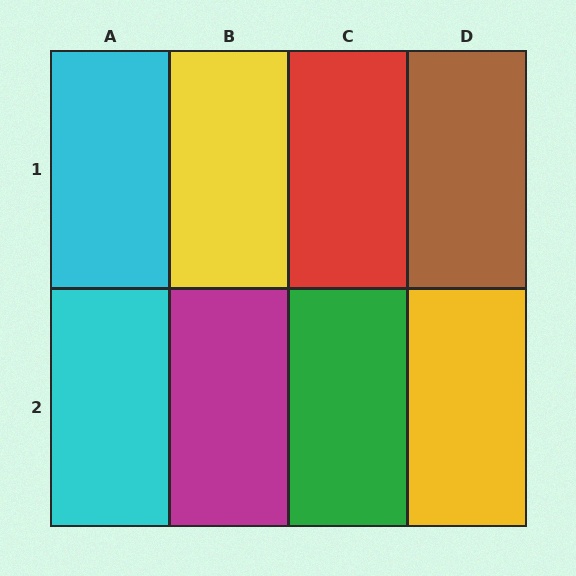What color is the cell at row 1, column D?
Brown.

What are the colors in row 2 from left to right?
Cyan, magenta, green, yellow.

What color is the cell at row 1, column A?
Cyan.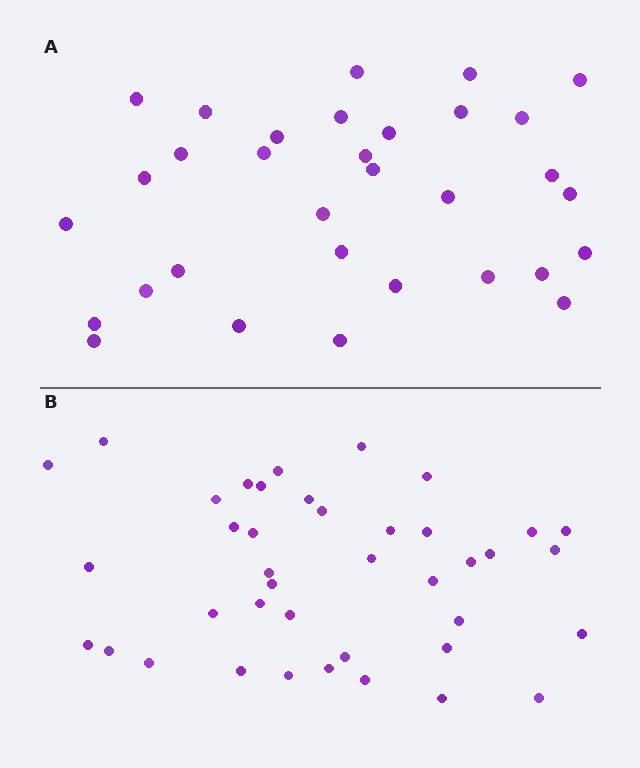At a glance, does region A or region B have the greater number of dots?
Region B (the bottom region) has more dots.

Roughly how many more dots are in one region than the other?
Region B has roughly 8 or so more dots than region A.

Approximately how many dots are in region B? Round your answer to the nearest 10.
About 40 dots.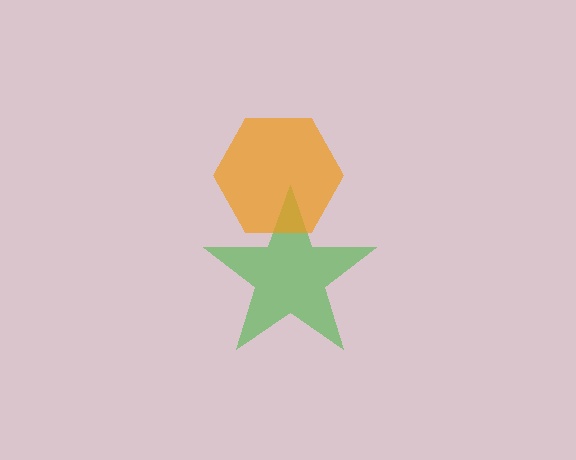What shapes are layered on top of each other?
The layered shapes are: a green star, an orange hexagon.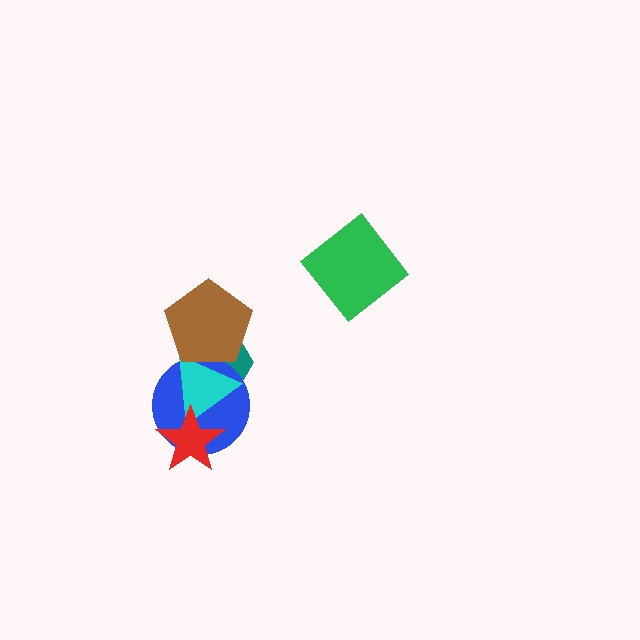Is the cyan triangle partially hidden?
Yes, it is partially covered by another shape.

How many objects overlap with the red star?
2 objects overlap with the red star.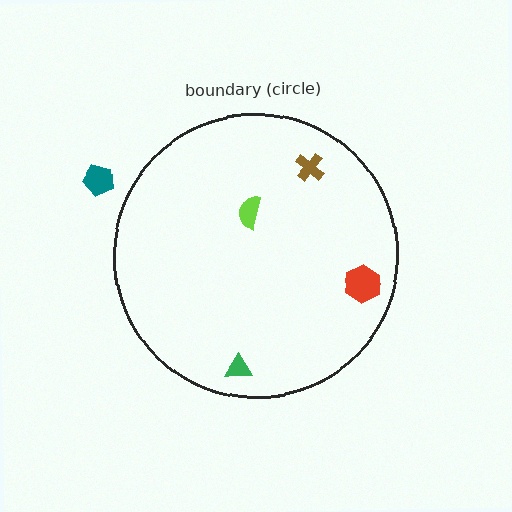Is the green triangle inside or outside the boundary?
Inside.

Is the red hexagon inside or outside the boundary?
Inside.